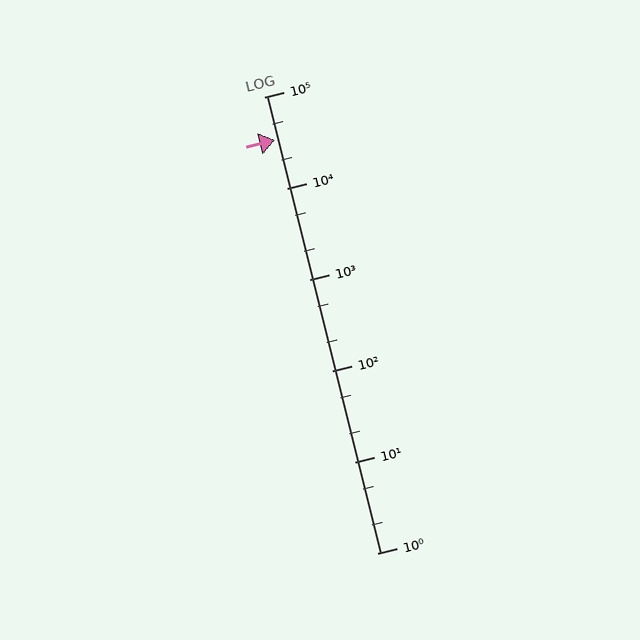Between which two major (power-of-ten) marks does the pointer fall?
The pointer is between 10000 and 100000.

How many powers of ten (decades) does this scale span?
The scale spans 5 decades, from 1 to 100000.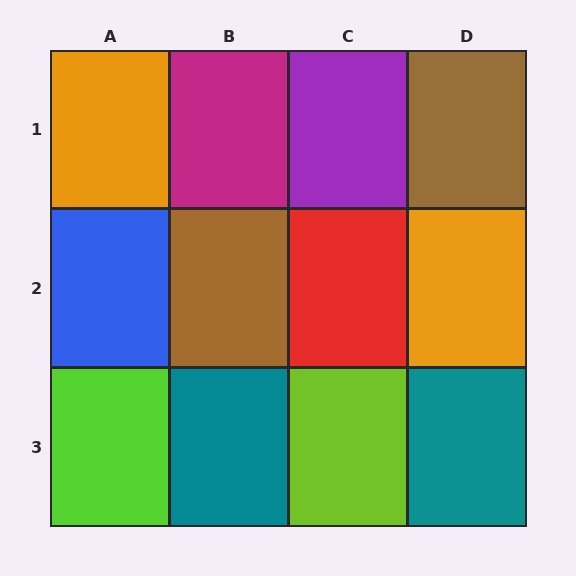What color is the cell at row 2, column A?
Blue.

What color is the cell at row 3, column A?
Lime.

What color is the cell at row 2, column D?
Orange.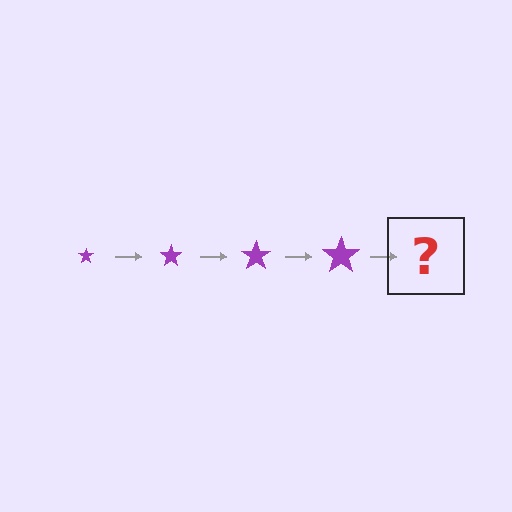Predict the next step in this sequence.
The next step is a purple star, larger than the previous one.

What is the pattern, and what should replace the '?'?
The pattern is that the star gets progressively larger each step. The '?' should be a purple star, larger than the previous one.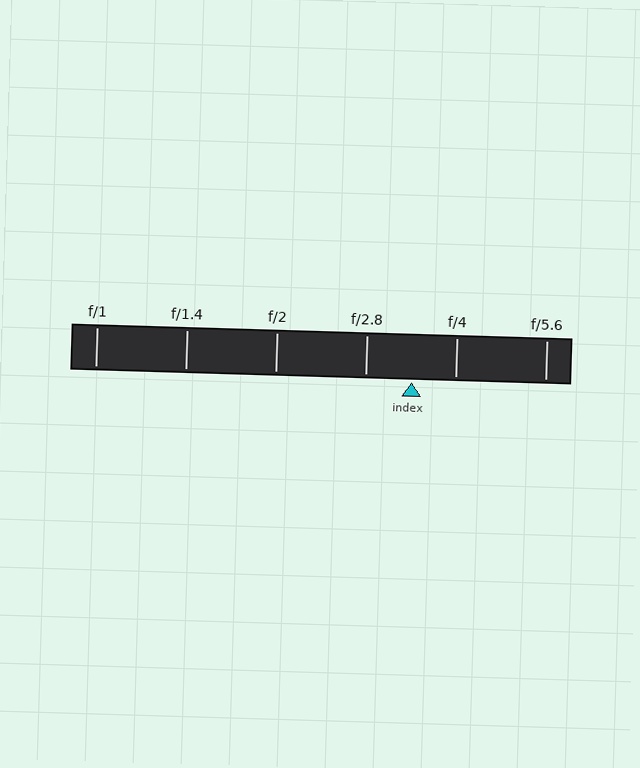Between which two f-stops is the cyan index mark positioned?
The index mark is between f/2.8 and f/4.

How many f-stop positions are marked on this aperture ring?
There are 6 f-stop positions marked.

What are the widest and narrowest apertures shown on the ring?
The widest aperture shown is f/1 and the narrowest is f/5.6.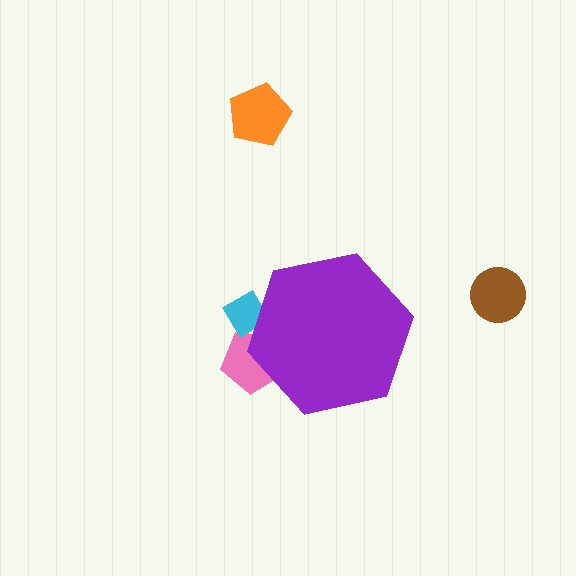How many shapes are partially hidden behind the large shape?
2 shapes are partially hidden.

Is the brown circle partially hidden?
No, the brown circle is fully visible.